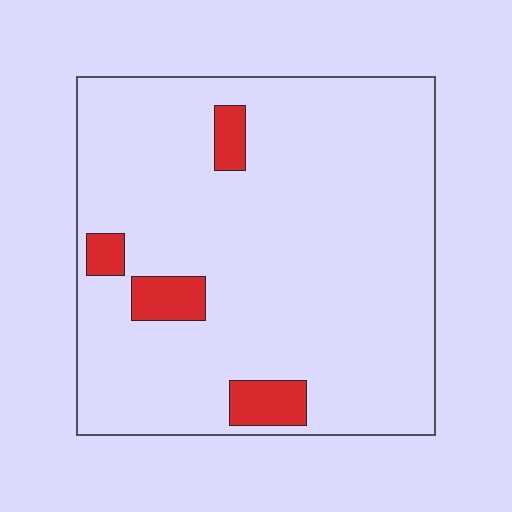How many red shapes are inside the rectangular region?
4.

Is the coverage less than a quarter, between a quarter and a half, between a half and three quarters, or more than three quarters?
Less than a quarter.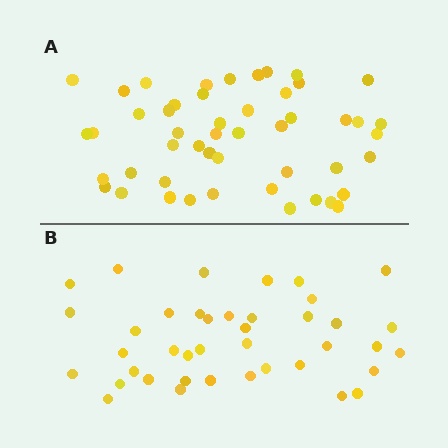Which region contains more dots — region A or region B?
Region A (the top region) has more dots.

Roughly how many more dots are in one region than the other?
Region A has roughly 8 or so more dots than region B.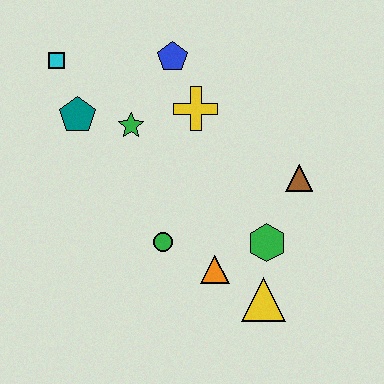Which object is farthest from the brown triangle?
The cyan square is farthest from the brown triangle.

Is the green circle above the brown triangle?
No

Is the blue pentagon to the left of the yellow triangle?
Yes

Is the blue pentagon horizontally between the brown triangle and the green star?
Yes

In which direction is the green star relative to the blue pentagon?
The green star is below the blue pentagon.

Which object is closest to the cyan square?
The teal pentagon is closest to the cyan square.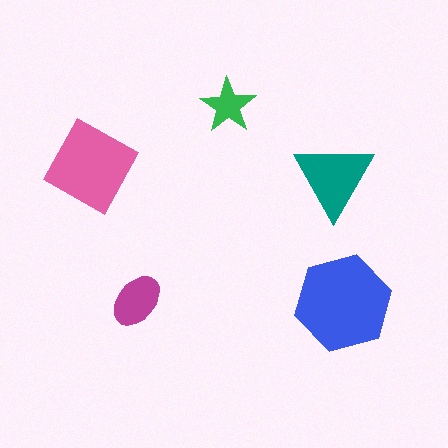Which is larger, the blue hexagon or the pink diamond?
The blue hexagon.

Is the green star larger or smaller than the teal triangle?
Smaller.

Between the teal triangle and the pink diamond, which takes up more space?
The pink diamond.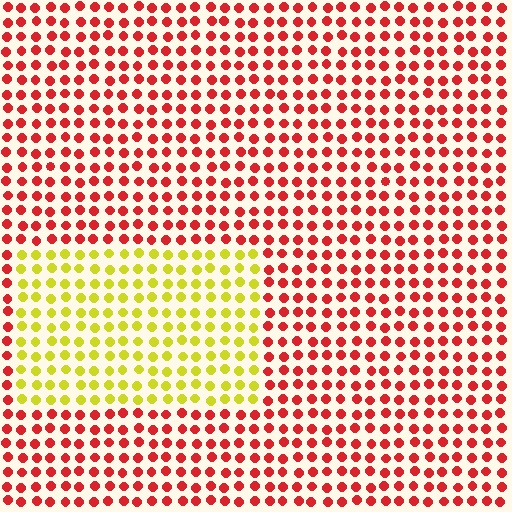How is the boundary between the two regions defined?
The boundary is defined purely by a slight shift in hue (about 68 degrees). Spacing, size, and orientation are identical on both sides.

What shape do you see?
I see a rectangle.